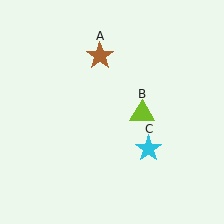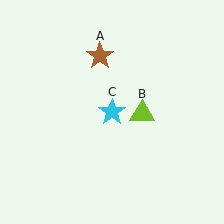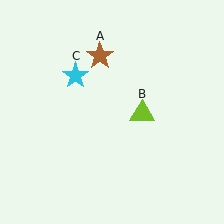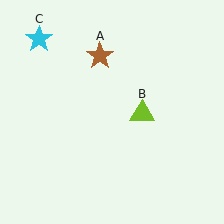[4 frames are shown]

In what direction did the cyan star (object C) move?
The cyan star (object C) moved up and to the left.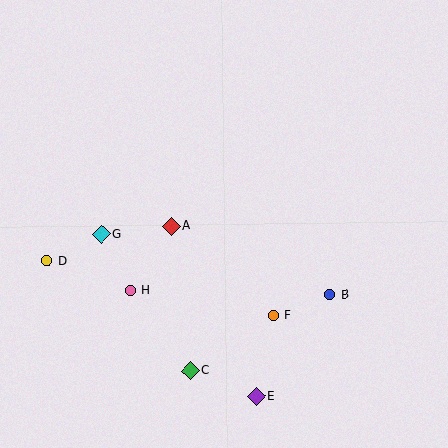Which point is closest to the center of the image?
Point A at (171, 226) is closest to the center.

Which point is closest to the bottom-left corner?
Point D is closest to the bottom-left corner.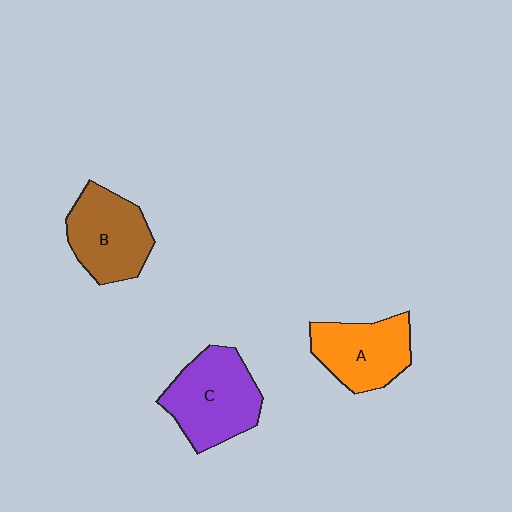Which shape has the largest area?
Shape C (purple).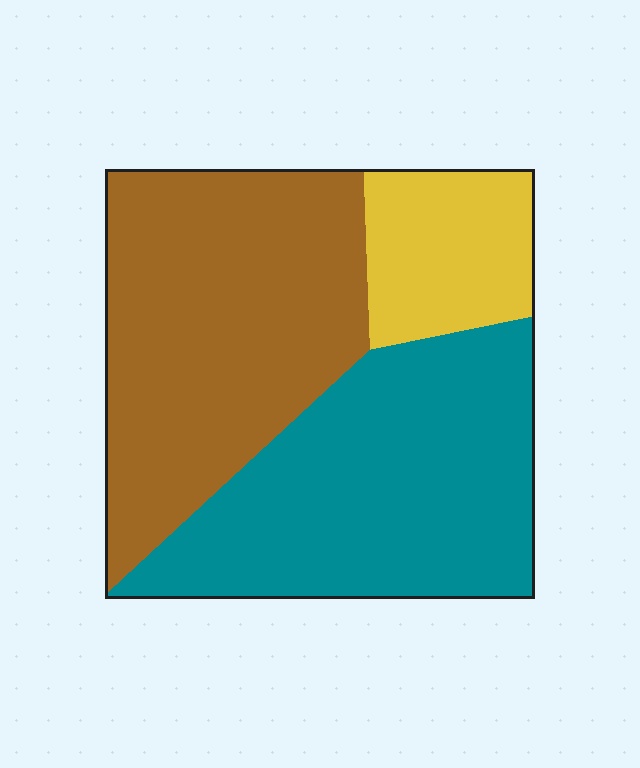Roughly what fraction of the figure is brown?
Brown takes up between a quarter and a half of the figure.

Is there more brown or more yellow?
Brown.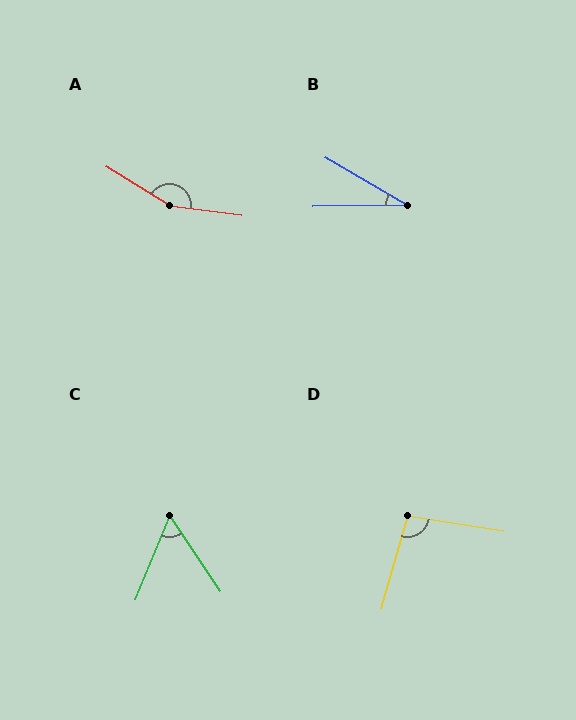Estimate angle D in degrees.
Approximately 97 degrees.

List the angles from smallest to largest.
B (31°), C (56°), D (97°), A (155°).